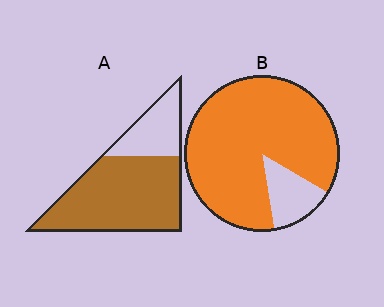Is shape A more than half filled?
Yes.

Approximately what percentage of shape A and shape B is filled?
A is approximately 75% and B is approximately 85%.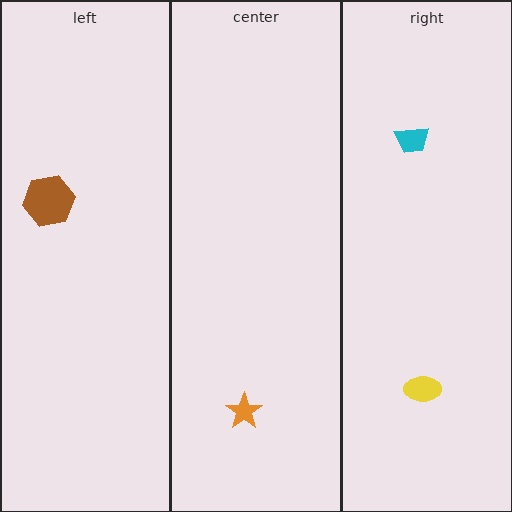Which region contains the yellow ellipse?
The right region.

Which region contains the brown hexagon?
The left region.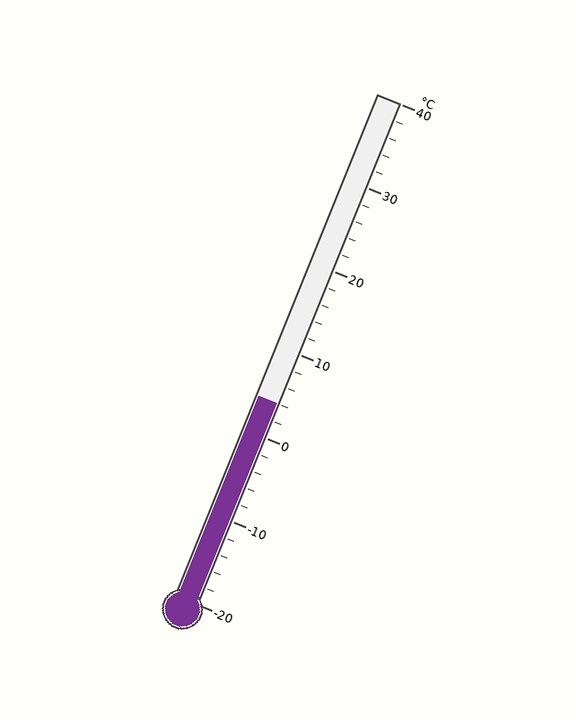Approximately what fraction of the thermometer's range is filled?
The thermometer is filled to approximately 40% of its range.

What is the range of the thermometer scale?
The thermometer scale ranges from -20°C to 40°C.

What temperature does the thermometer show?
The thermometer shows approximately 4°C.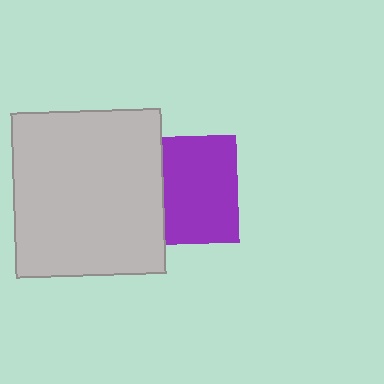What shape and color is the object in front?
The object in front is a light gray rectangle.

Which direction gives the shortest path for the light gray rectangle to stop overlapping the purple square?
Moving left gives the shortest separation.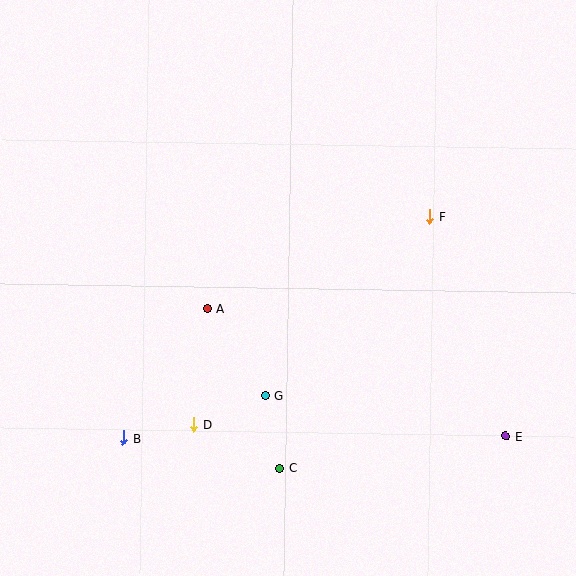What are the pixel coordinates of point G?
Point G is at (266, 395).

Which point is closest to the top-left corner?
Point A is closest to the top-left corner.